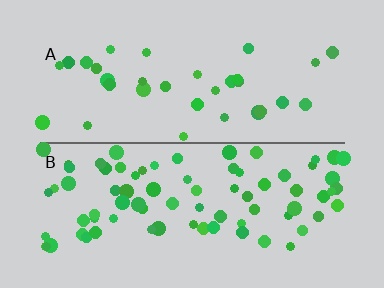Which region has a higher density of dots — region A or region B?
B (the bottom).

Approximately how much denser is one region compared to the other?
Approximately 2.4× — region B over region A.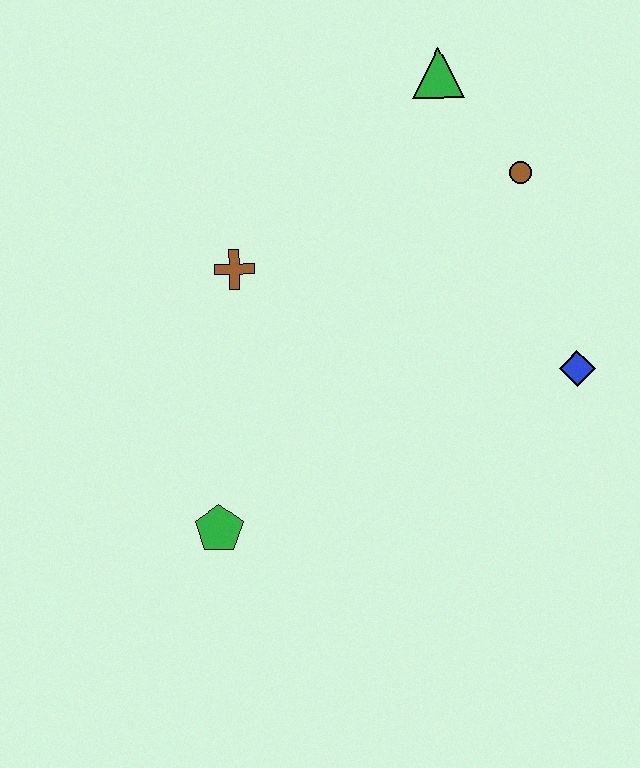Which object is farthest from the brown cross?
The blue diamond is farthest from the brown cross.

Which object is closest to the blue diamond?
The brown circle is closest to the blue diamond.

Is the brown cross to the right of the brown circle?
No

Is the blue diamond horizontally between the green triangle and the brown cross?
No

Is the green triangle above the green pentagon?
Yes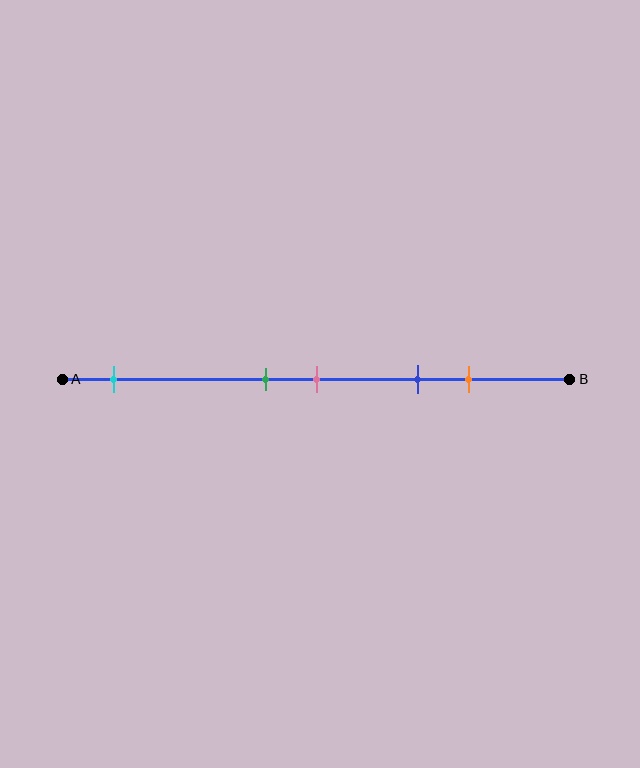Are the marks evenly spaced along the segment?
No, the marks are not evenly spaced.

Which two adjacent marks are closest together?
The green and pink marks are the closest adjacent pair.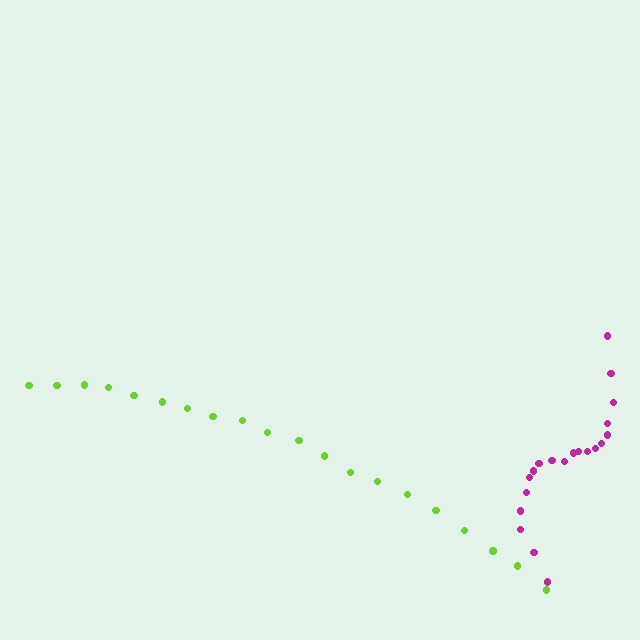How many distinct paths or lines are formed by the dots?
There are 2 distinct paths.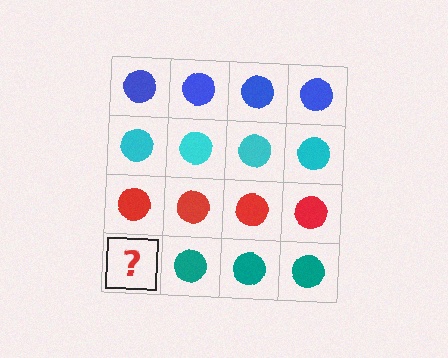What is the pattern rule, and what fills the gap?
The rule is that each row has a consistent color. The gap should be filled with a teal circle.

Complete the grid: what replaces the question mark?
The question mark should be replaced with a teal circle.